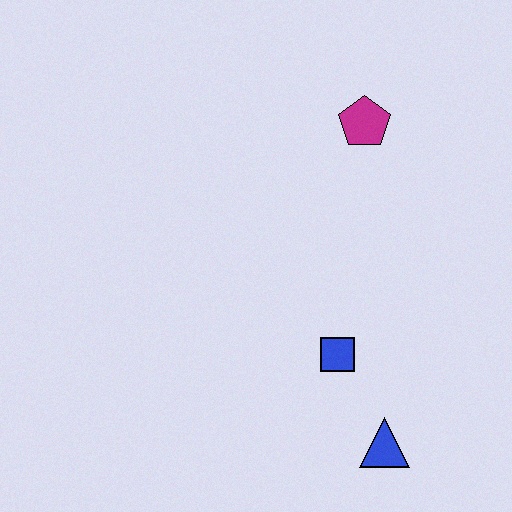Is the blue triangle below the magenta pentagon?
Yes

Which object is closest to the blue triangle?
The blue square is closest to the blue triangle.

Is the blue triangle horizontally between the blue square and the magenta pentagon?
No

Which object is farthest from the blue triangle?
The magenta pentagon is farthest from the blue triangle.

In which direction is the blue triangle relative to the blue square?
The blue triangle is below the blue square.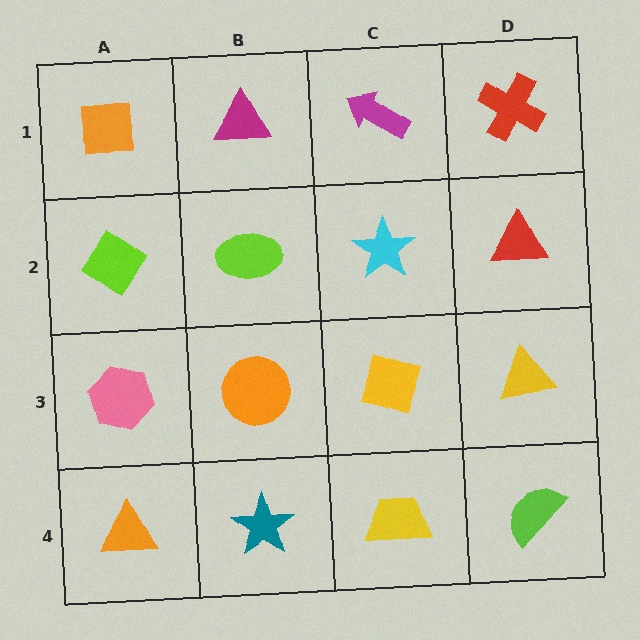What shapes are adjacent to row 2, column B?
A magenta triangle (row 1, column B), an orange circle (row 3, column B), a lime diamond (row 2, column A), a cyan star (row 2, column C).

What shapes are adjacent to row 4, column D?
A yellow triangle (row 3, column D), a yellow trapezoid (row 4, column C).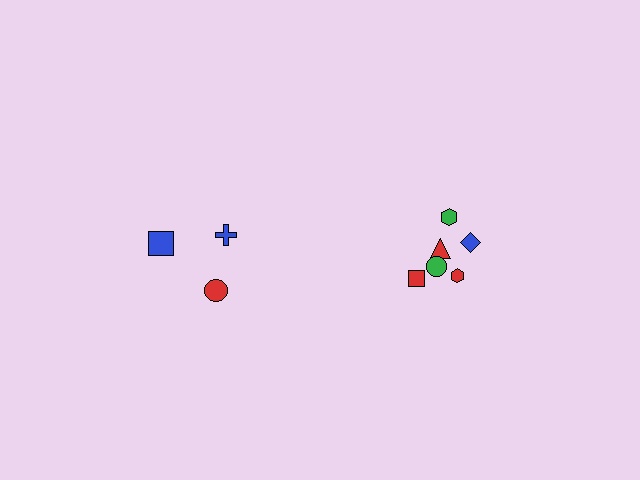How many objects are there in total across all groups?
There are 9 objects.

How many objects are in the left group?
There are 3 objects.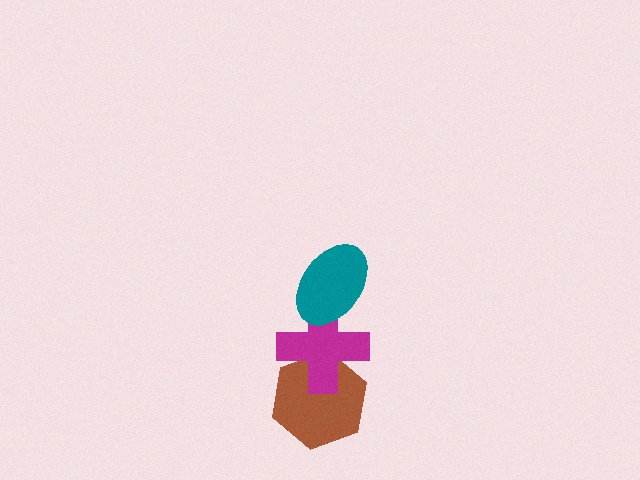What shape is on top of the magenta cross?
The teal ellipse is on top of the magenta cross.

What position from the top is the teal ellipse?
The teal ellipse is 1st from the top.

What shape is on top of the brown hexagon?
The magenta cross is on top of the brown hexagon.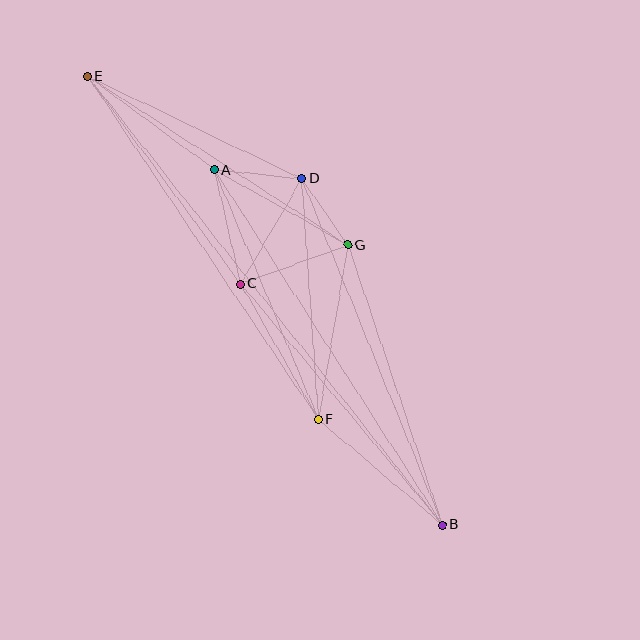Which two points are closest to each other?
Points D and G are closest to each other.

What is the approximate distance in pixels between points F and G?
The distance between F and G is approximately 177 pixels.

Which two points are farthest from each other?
Points B and E are farthest from each other.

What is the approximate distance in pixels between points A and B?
The distance between A and B is approximately 422 pixels.